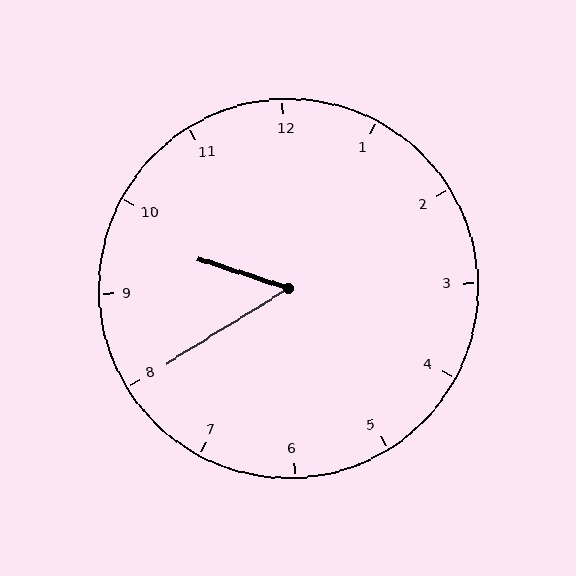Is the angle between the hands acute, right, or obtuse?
It is acute.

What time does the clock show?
9:40.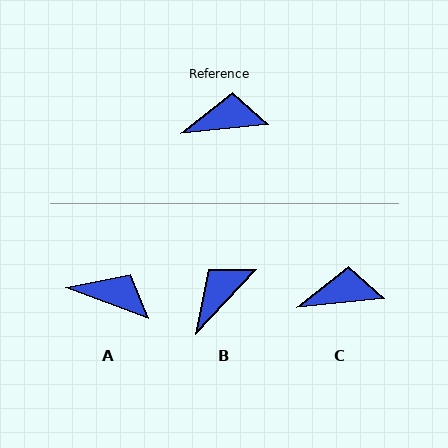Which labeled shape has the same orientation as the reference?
C.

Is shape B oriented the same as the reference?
No, it is off by about 41 degrees.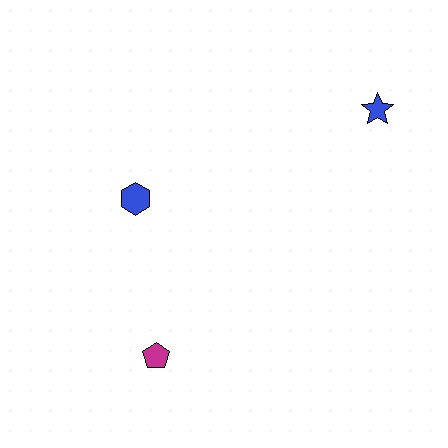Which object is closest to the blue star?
The blue hexagon is closest to the blue star.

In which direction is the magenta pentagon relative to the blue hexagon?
The magenta pentagon is below the blue hexagon.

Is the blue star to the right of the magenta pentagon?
Yes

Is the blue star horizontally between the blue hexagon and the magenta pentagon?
No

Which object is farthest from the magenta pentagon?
The blue star is farthest from the magenta pentagon.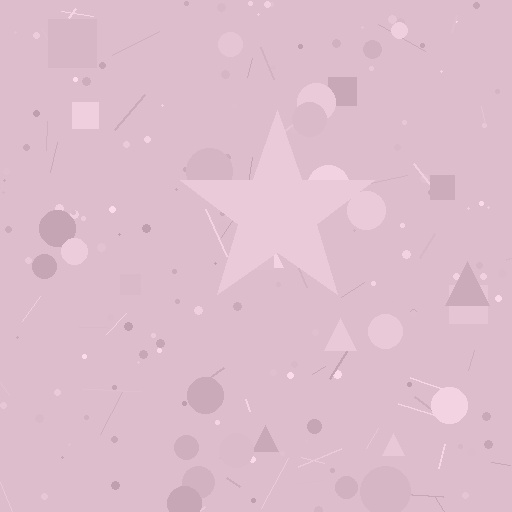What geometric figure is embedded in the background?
A star is embedded in the background.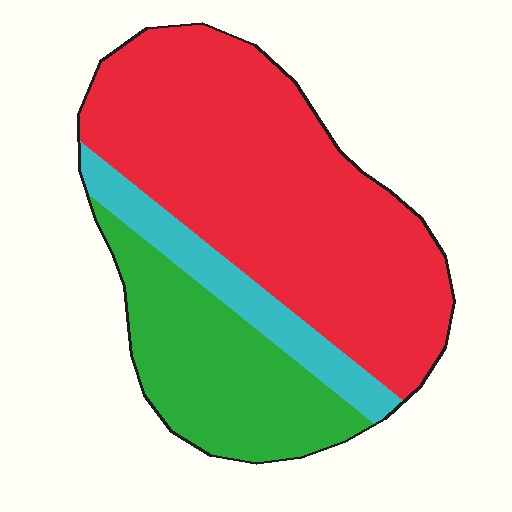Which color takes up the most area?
Red, at roughly 60%.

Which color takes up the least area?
Cyan, at roughly 15%.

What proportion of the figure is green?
Green covers about 25% of the figure.